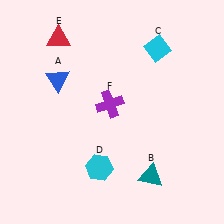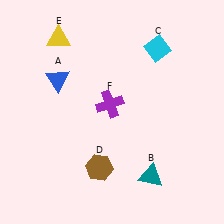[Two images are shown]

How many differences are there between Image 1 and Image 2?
There are 2 differences between the two images.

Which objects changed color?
D changed from cyan to brown. E changed from red to yellow.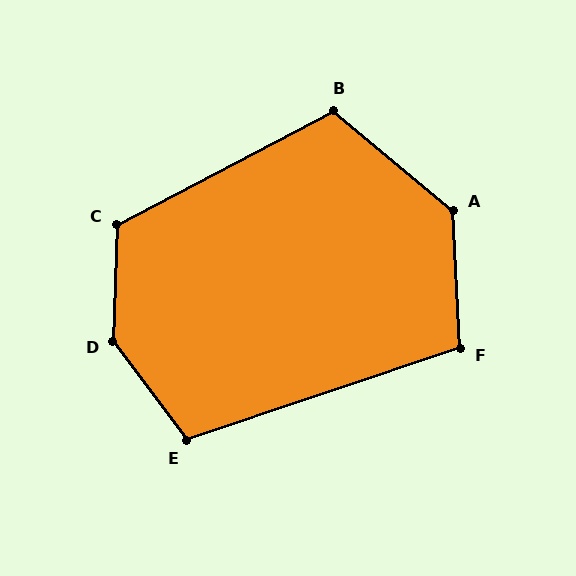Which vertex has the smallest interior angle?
F, at approximately 106 degrees.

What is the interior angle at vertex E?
Approximately 108 degrees (obtuse).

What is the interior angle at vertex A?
Approximately 132 degrees (obtuse).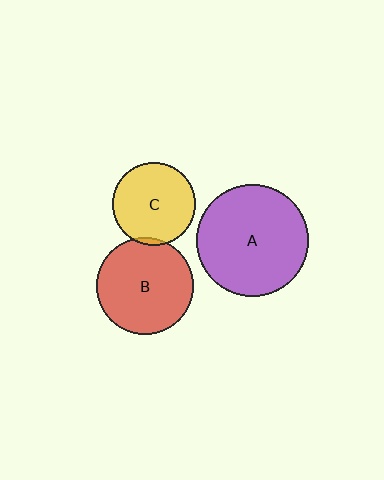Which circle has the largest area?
Circle A (purple).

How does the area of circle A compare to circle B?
Approximately 1.3 times.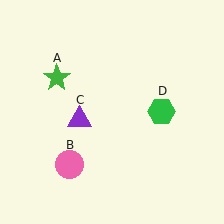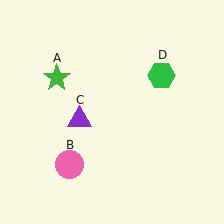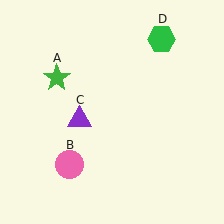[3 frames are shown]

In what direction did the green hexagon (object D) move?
The green hexagon (object D) moved up.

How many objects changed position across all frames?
1 object changed position: green hexagon (object D).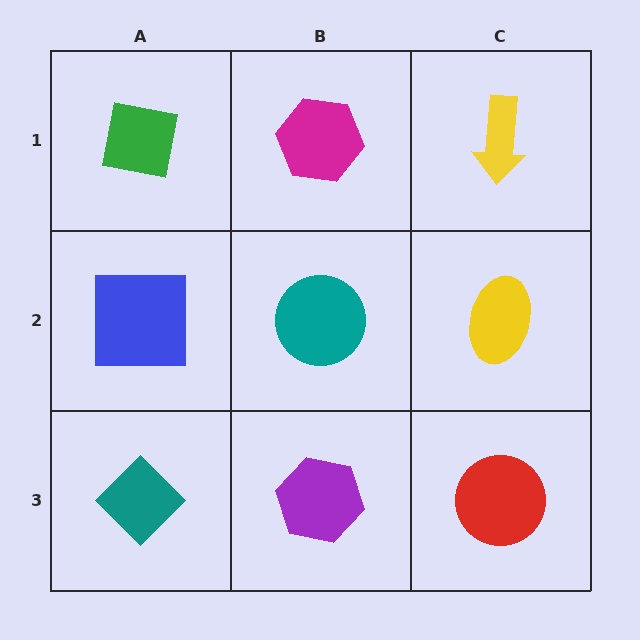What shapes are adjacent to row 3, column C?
A yellow ellipse (row 2, column C), a purple hexagon (row 3, column B).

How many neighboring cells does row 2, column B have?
4.